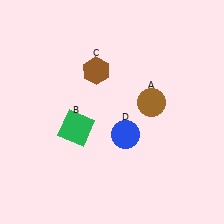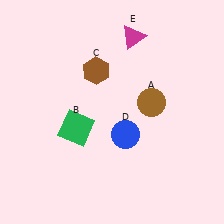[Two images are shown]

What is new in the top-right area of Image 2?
A magenta triangle (E) was added in the top-right area of Image 2.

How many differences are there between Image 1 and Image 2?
There is 1 difference between the two images.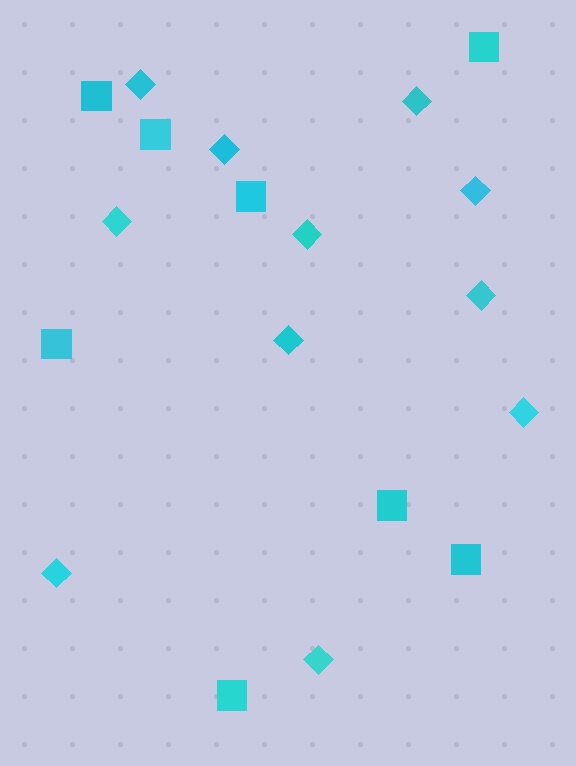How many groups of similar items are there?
There are 2 groups: one group of diamonds (11) and one group of squares (8).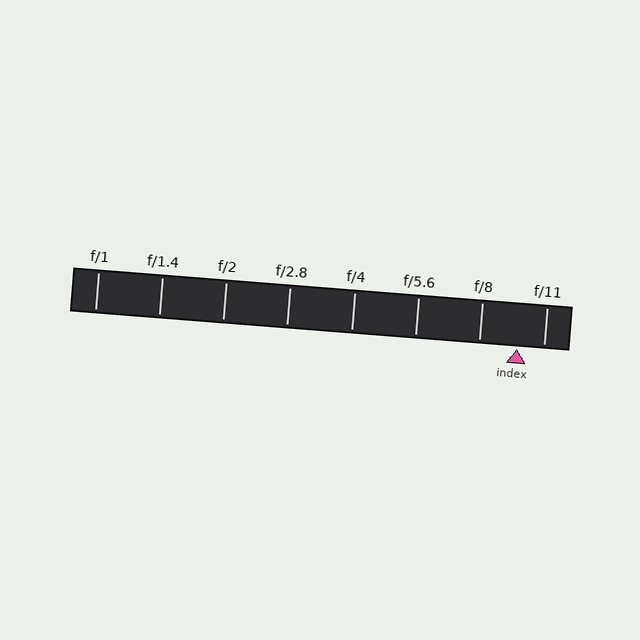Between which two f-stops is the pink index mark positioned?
The index mark is between f/8 and f/11.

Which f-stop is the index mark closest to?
The index mark is closest to f/11.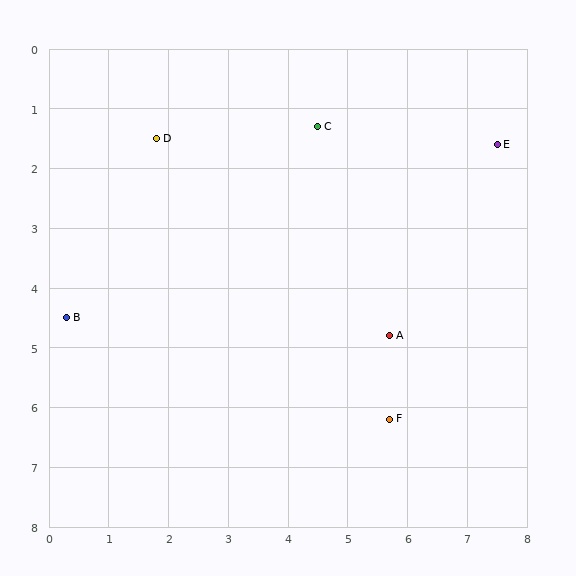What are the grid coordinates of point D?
Point D is at approximately (1.8, 1.5).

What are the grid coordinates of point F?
Point F is at approximately (5.7, 6.2).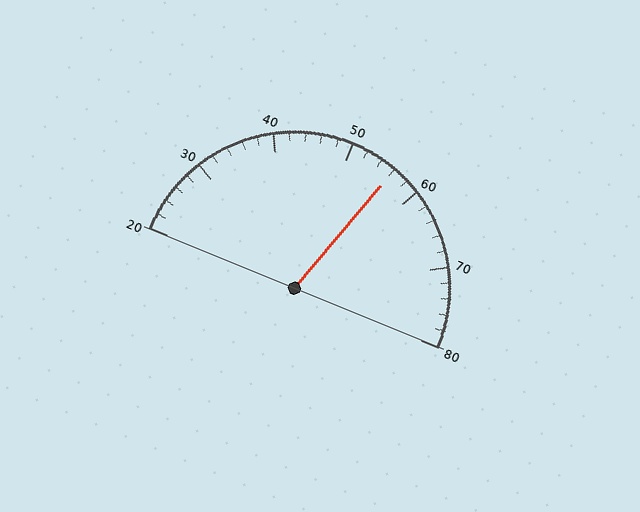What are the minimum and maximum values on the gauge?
The gauge ranges from 20 to 80.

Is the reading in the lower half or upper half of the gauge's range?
The reading is in the upper half of the range (20 to 80).